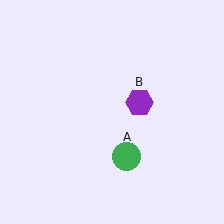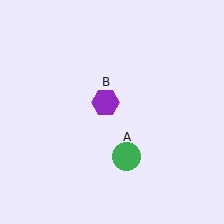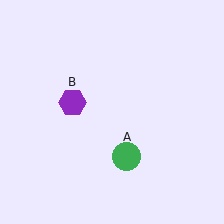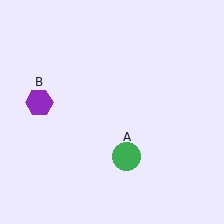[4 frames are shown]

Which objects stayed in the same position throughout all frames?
Green circle (object A) remained stationary.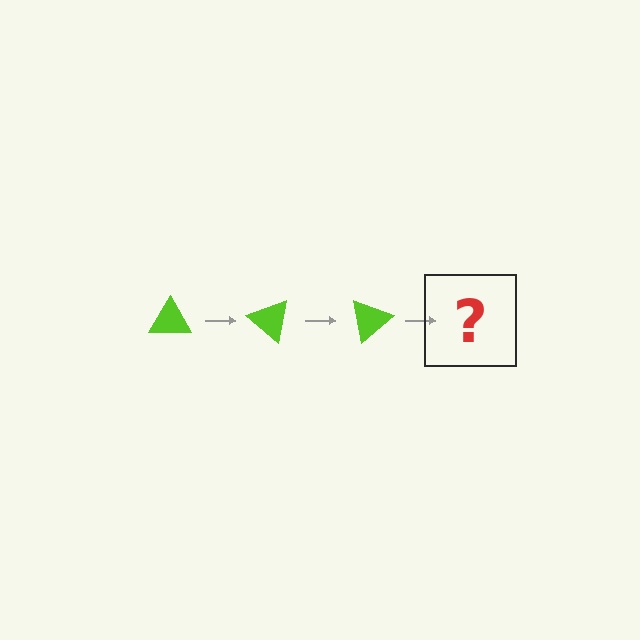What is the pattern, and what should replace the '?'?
The pattern is that the triangle rotates 40 degrees each step. The '?' should be a lime triangle rotated 120 degrees.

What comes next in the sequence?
The next element should be a lime triangle rotated 120 degrees.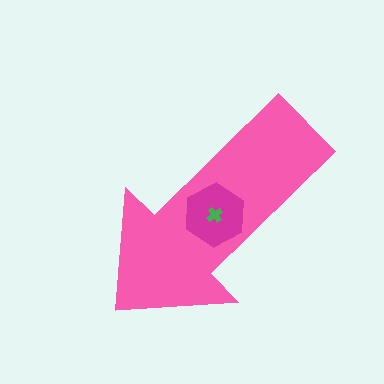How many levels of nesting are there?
3.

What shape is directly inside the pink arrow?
The magenta hexagon.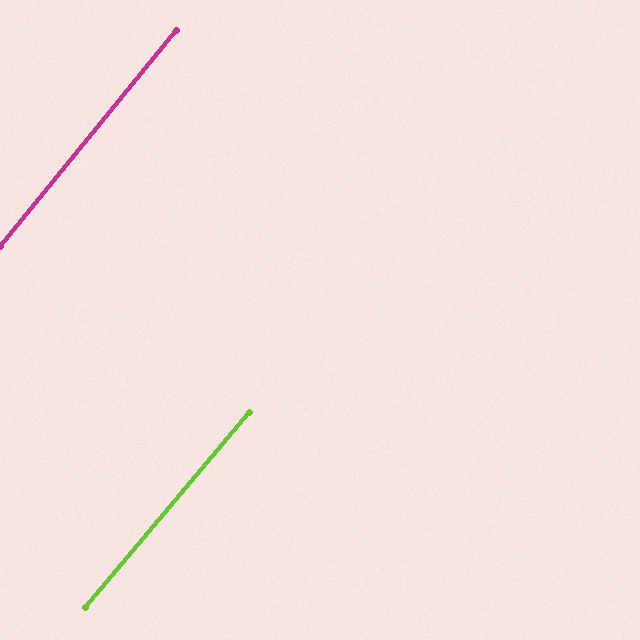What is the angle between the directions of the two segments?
Approximately 1 degree.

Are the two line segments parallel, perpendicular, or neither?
Parallel — their directions differ by only 0.9°.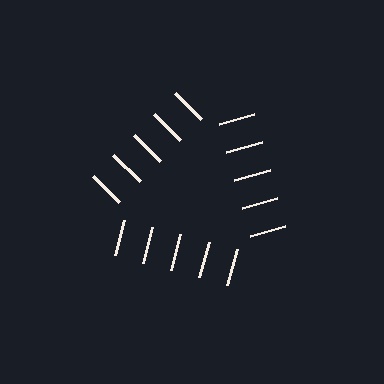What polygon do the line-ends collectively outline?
An illusory triangle — the line segments terminate on its edges but no continuous stroke is drawn.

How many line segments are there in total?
15 — 5 along each of the 3 edges.